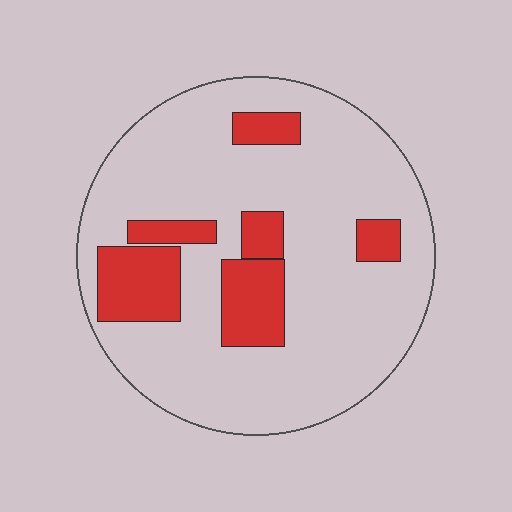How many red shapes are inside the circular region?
6.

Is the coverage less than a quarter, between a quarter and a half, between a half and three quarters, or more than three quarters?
Less than a quarter.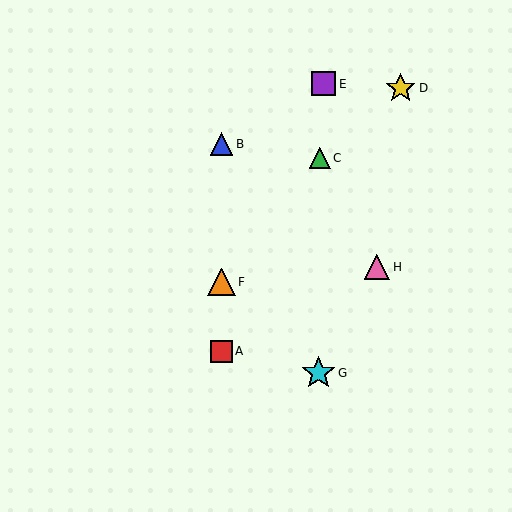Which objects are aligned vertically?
Objects A, B, F are aligned vertically.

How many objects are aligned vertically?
3 objects (A, B, F) are aligned vertically.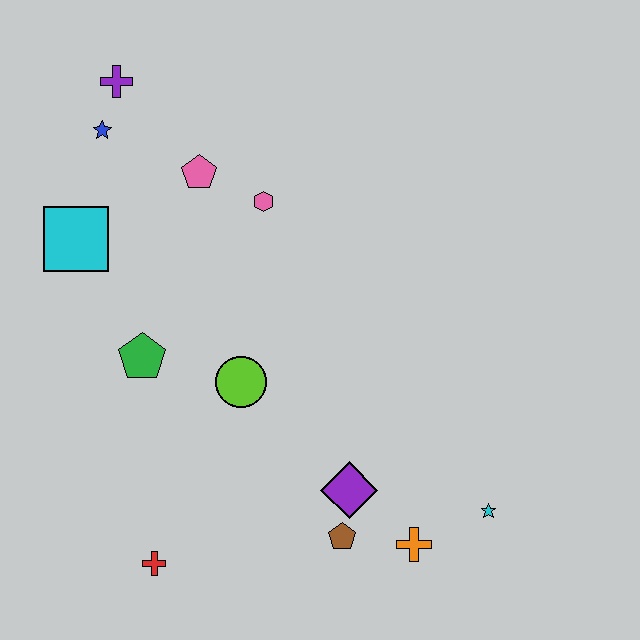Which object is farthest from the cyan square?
The cyan star is farthest from the cyan square.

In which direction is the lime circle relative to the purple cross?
The lime circle is below the purple cross.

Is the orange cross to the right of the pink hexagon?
Yes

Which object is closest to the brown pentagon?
The purple diamond is closest to the brown pentagon.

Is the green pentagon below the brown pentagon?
No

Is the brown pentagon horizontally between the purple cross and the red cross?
No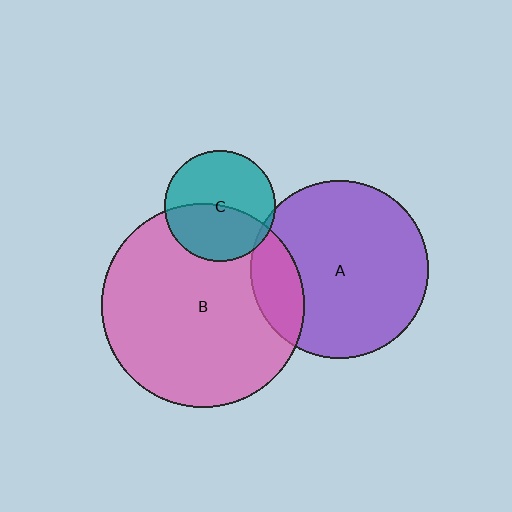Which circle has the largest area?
Circle B (pink).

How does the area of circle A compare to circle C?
Approximately 2.6 times.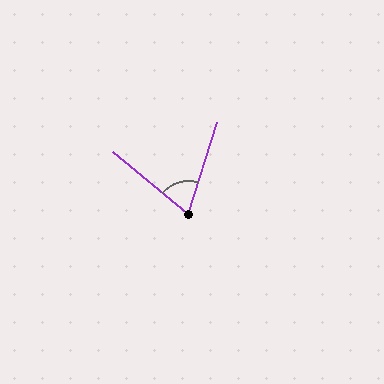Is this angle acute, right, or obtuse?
It is acute.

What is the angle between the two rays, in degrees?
Approximately 68 degrees.